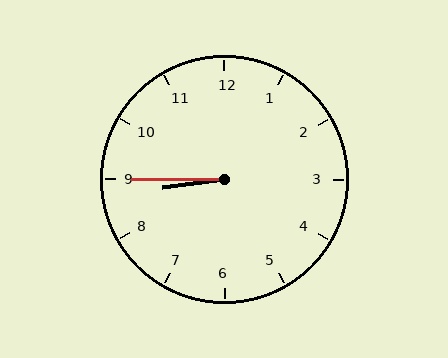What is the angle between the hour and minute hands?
Approximately 8 degrees.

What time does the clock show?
8:45.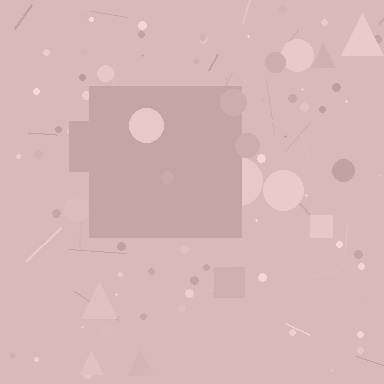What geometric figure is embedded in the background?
A square is embedded in the background.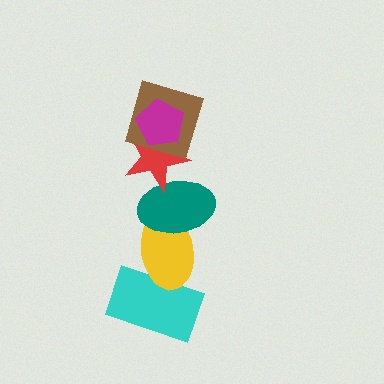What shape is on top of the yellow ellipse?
The teal ellipse is on top of the yellow ellipse.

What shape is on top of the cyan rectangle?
The yellow ellipse is on top of the cyan rectangle.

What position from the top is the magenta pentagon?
The magenta pentagon is 1st from the top.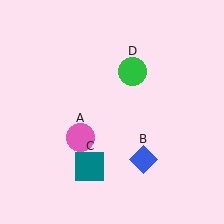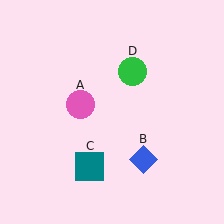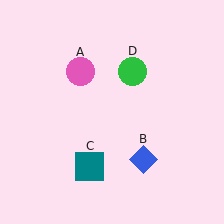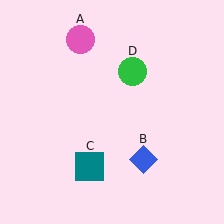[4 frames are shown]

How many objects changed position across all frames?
1 object changed position: pink circle (object A).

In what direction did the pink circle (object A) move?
The pink circle (object A) moved up.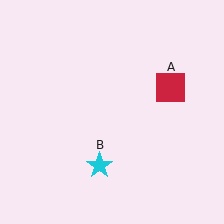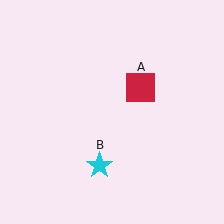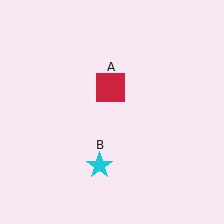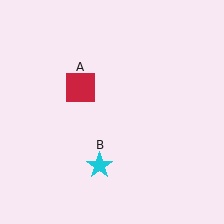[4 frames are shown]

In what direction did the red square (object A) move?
The red square (object A) moved left.